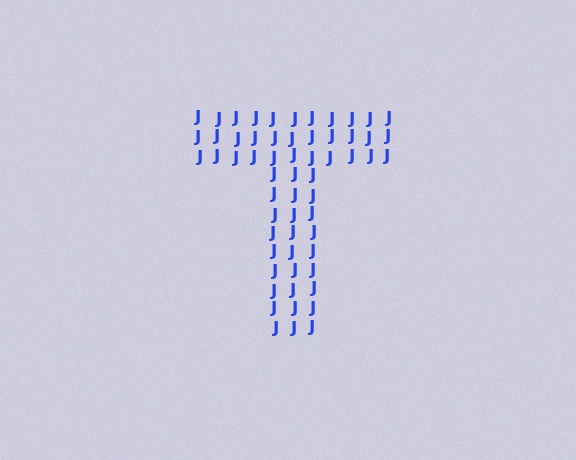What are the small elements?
The small elements are letter J's.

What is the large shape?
The large shape is the letter T.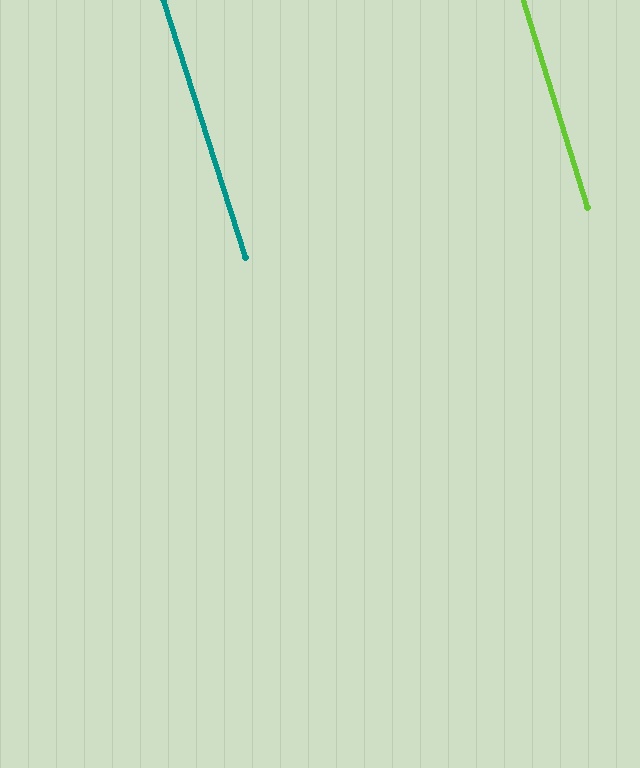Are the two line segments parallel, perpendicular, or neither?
Parallel — their directions differ by only 0.4°.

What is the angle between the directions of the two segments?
Approximately 0 degrees.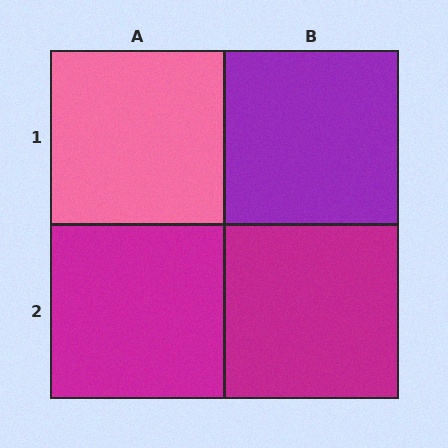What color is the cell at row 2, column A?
Magenta.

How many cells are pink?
1 cell is pink.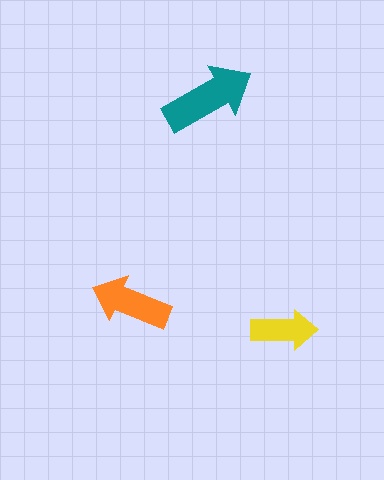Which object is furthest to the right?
The yellow arrow is rightmost.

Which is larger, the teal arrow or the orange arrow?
The teal one.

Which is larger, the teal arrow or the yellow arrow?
The teal one.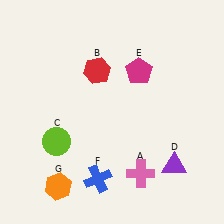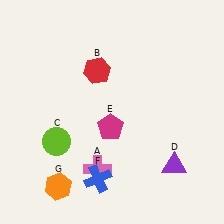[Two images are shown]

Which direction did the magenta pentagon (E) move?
The magenta pentagon (E) moved down.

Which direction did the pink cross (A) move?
The pink cross (A) moved left.